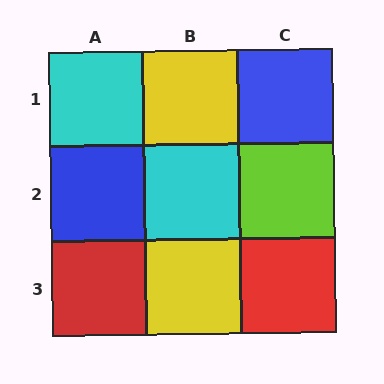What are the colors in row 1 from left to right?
Cyan, yellow, blue.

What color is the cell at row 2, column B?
Cyan.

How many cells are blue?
2 cells are blue.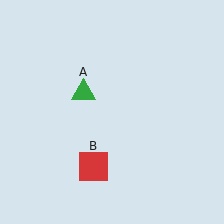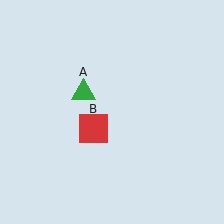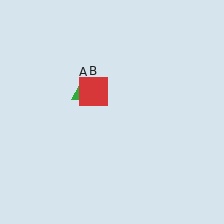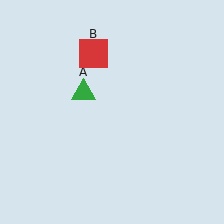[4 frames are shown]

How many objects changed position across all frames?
1 object changed position: red square (object B).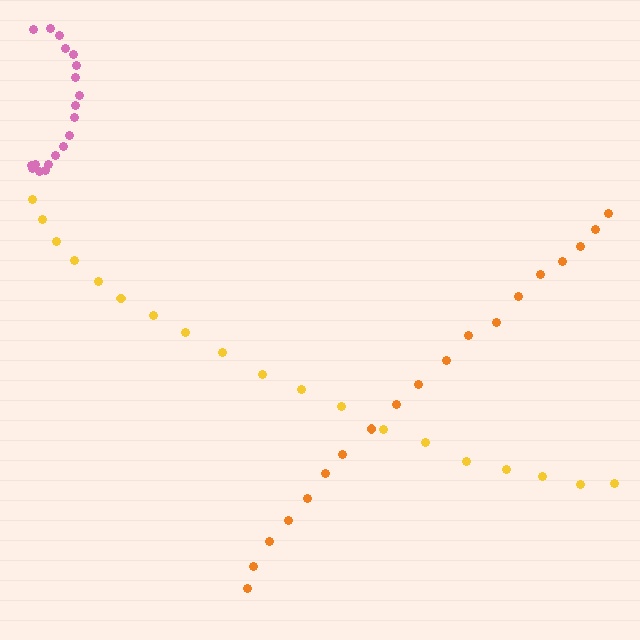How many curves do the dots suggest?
There are 3 distinct paths.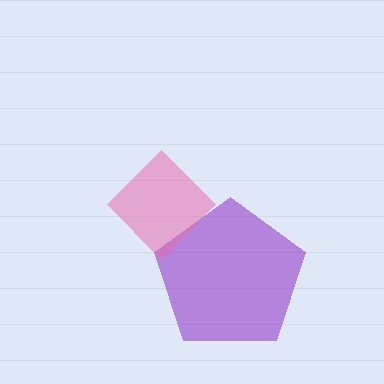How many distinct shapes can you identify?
There are 2 distinct shapes: a purple pentagon, a pink diamond.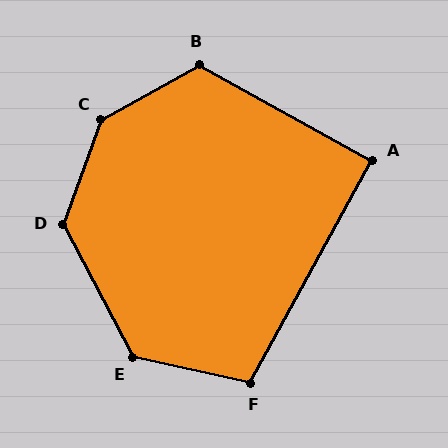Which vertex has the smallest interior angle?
A, at approximately 90 degrees.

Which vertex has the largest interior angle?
C, at approximately 139 degrees.